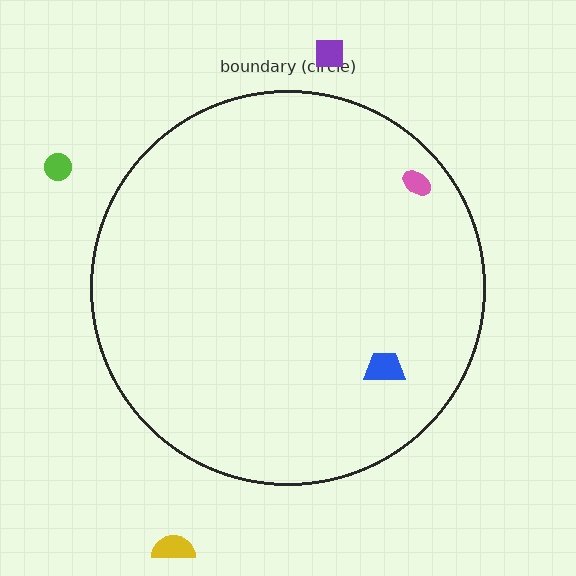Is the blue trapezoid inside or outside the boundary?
Inside.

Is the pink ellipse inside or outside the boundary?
Inside.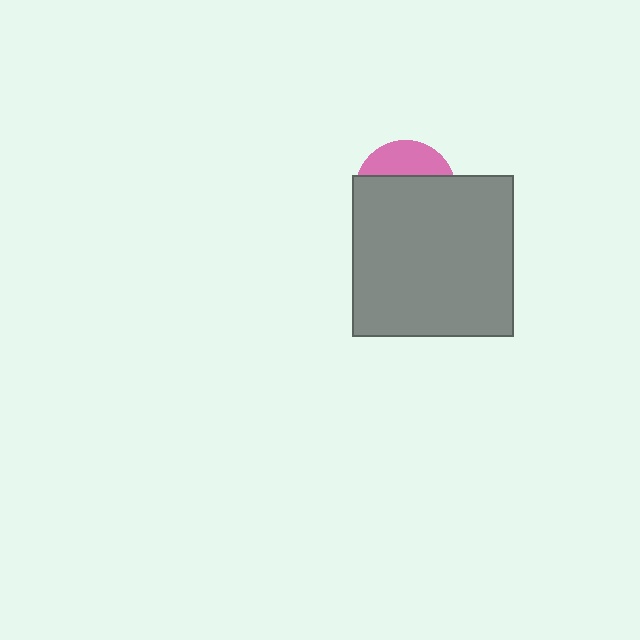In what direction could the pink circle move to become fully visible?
The pink circle could move up. That would shift it out from behind the gray square entirely.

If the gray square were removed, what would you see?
You would see the complete pink circle.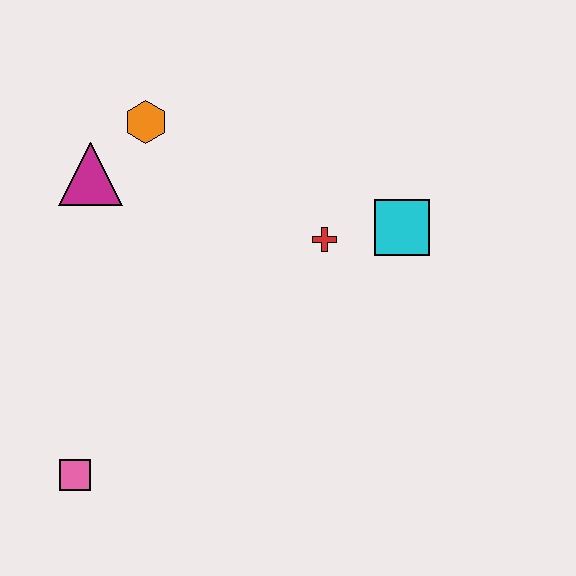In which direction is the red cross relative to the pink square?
The red cross is to the right of the pink square.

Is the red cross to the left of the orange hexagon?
No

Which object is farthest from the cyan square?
The pink square is farthest from the cyan square.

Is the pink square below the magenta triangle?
Yes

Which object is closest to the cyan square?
The red cross is closest to the cyan square.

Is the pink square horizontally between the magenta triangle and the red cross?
No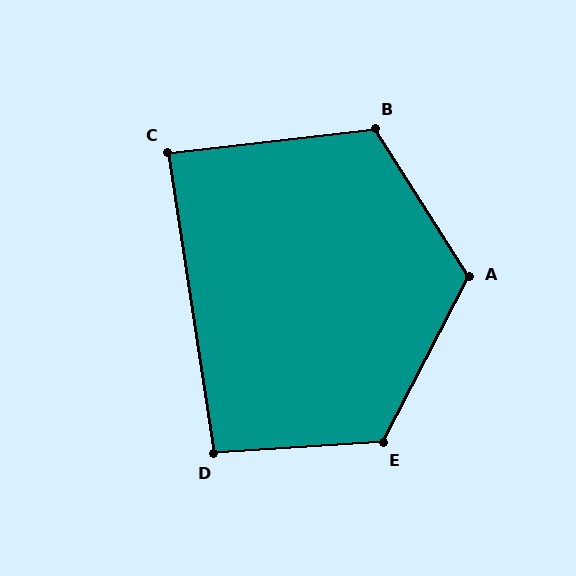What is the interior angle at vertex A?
Approximately 120 degrees (obtuse).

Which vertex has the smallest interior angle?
C, at approximately 88 degrees.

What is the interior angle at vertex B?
Approximately 116 degrees (obtuse).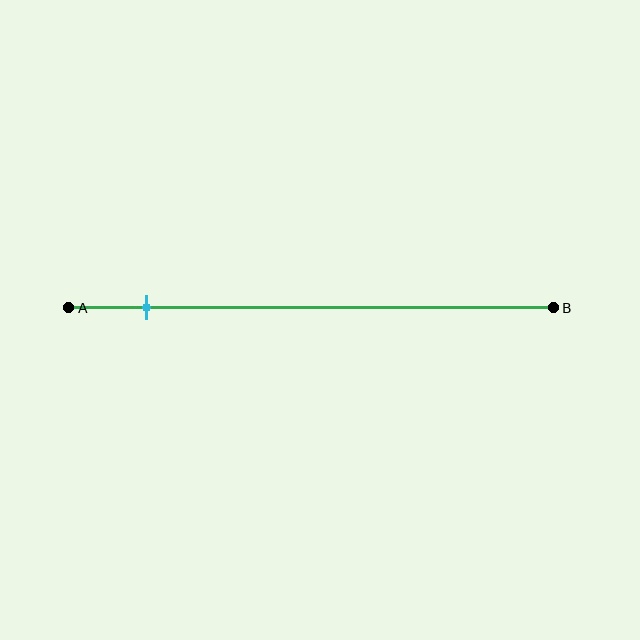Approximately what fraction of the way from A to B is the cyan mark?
The cyan mark is approximately 15% of the way from A to B.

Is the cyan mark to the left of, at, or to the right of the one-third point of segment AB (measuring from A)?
The cyan mark is to the left of the one-third point of segment AB.